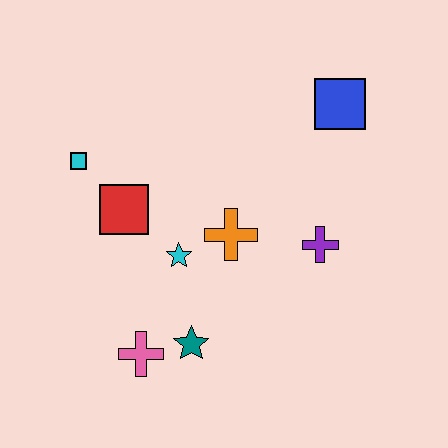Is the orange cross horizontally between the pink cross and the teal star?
No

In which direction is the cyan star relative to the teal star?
The cyan star is above the teal star.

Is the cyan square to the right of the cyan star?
No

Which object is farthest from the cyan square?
The blue square is farthest from the cyan square.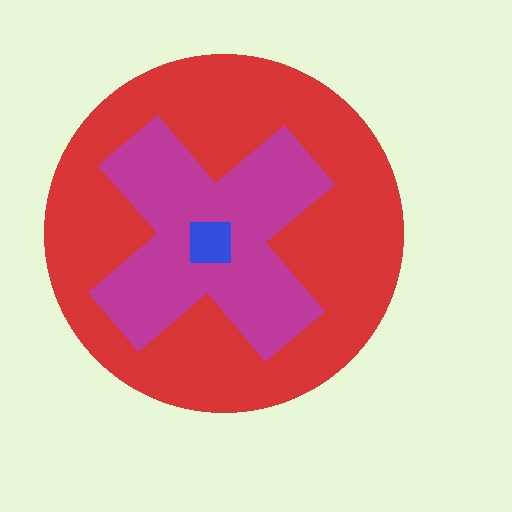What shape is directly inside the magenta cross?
The blue square.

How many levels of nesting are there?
3.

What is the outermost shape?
The red circle.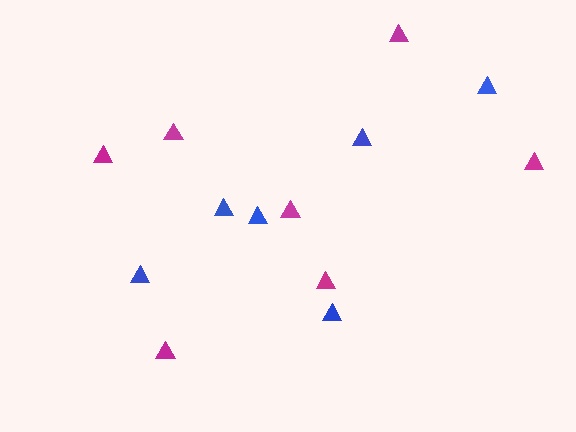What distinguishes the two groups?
There are 2 groups: one group of magenta triangles (7) and one group of blue triangles (6).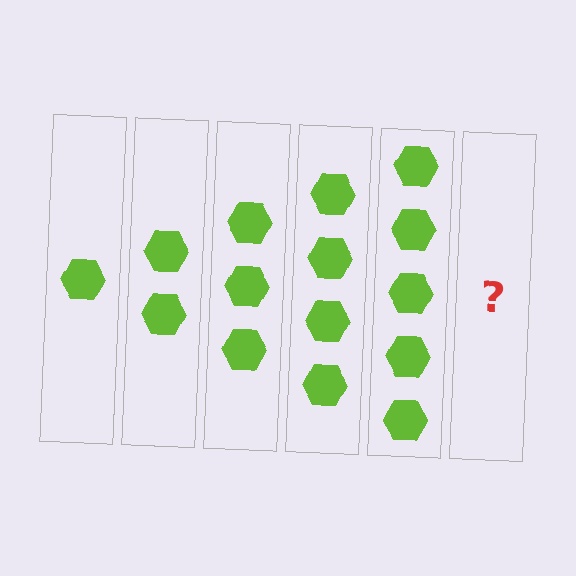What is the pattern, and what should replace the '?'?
The pattern is that each step adds one more hexagon. The '?' should be 6 hexagons.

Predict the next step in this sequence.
The next step is 6 hexagons.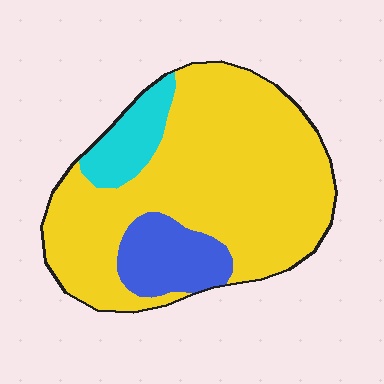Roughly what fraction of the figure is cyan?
Cyan covers 10% of the figure.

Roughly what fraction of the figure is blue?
Blue takes up about one eighth (1/8) of the figure.